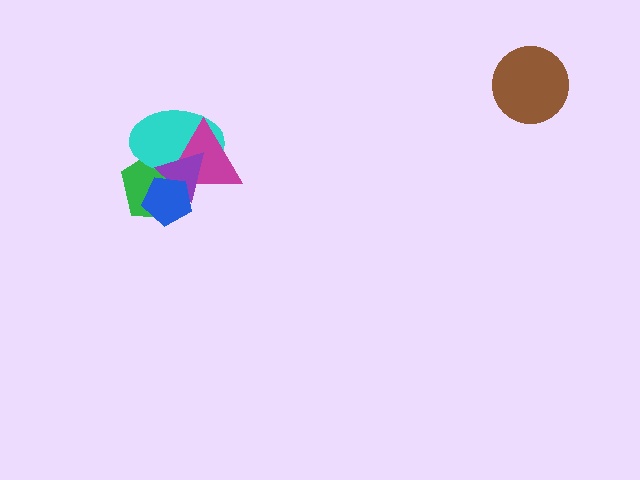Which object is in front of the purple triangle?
The blue pentagon is in front of the purple triangle.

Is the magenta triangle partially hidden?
Yes, it is partially covered by another shape.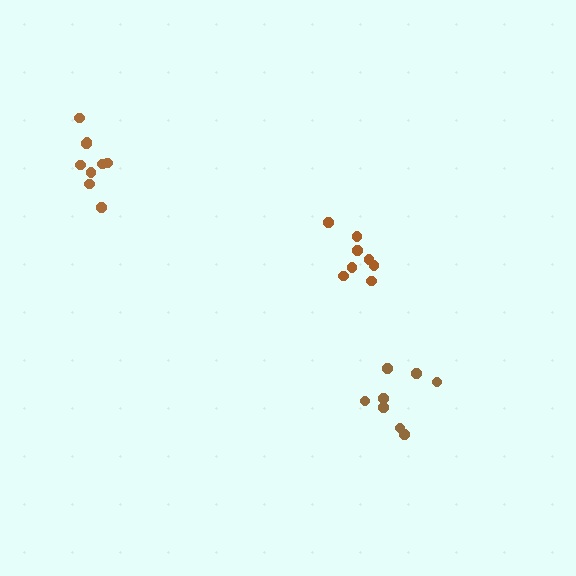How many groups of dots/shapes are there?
There are 3 groups.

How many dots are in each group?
Group 1: 9 dots, Group 2: 8 dots, Group 3: 8 dots (25 total).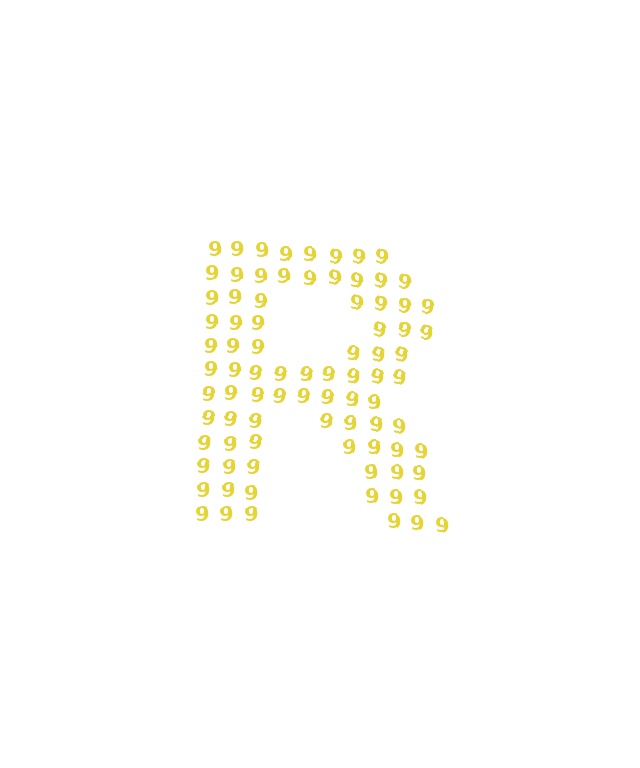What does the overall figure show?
The overall figure shows the letter R.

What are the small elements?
The small elements are digit 9's.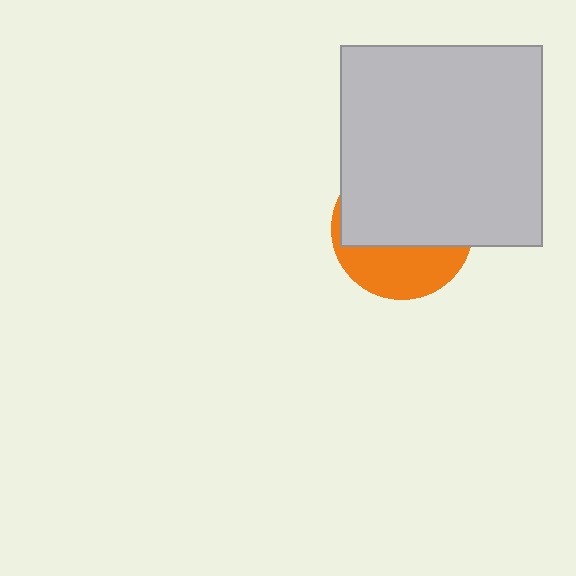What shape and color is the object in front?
The object in front is a light gray square.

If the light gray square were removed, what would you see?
You would see the complete orange circle.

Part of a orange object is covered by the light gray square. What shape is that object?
It is a circle.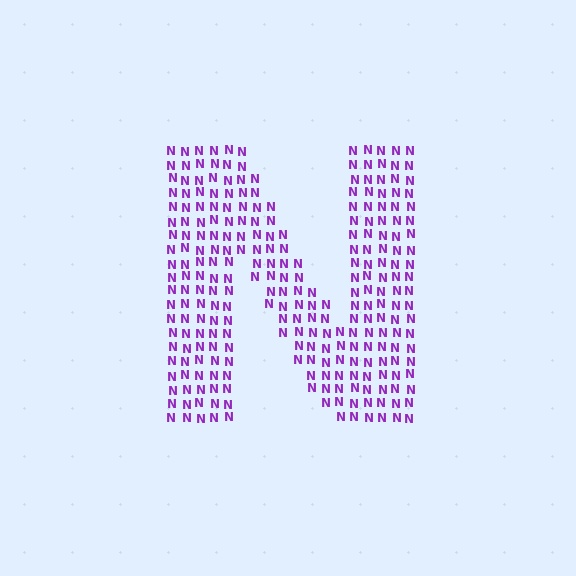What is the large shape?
The large shape is the letter N.